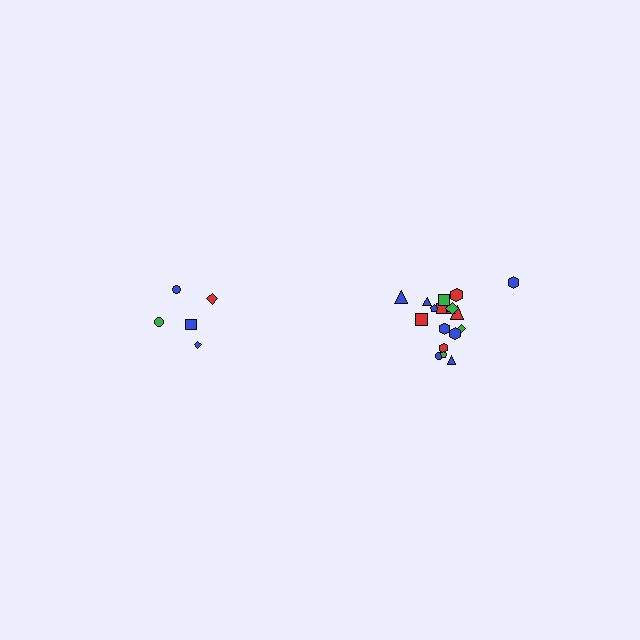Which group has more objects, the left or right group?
The right group.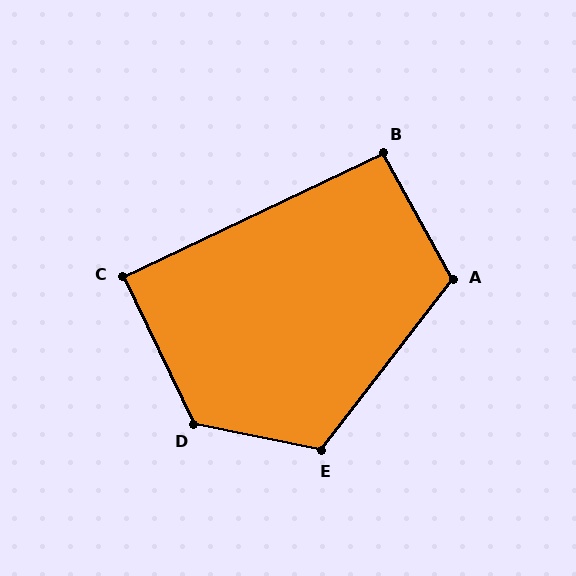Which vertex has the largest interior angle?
D, at approximately 127 degrees.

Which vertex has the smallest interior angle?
C, at approximately 90 degrees.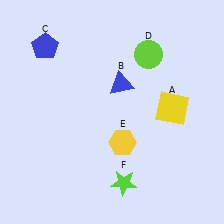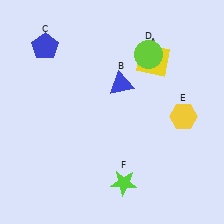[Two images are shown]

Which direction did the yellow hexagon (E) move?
The yellow hexagon (E) moved right.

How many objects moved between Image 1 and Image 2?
2 objects moved between the two images.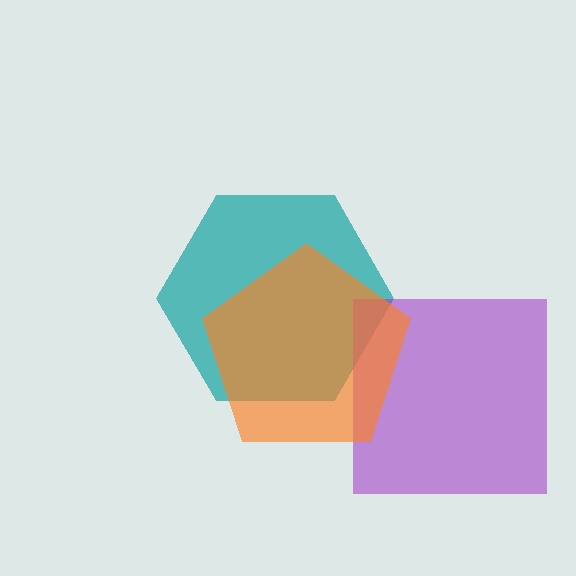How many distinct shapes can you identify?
There are 3 distinct shapes: a teal hexagon, a purple square, an orange pentagon.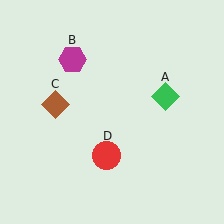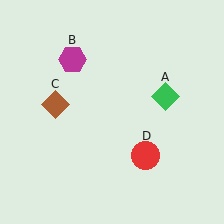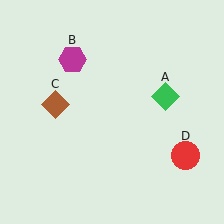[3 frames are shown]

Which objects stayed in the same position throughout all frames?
Green diamond (object A) and magenta hexagon (object B) and brown diamond (object C) remained stationary.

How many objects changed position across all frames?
1 object changed position: red circle (object D).